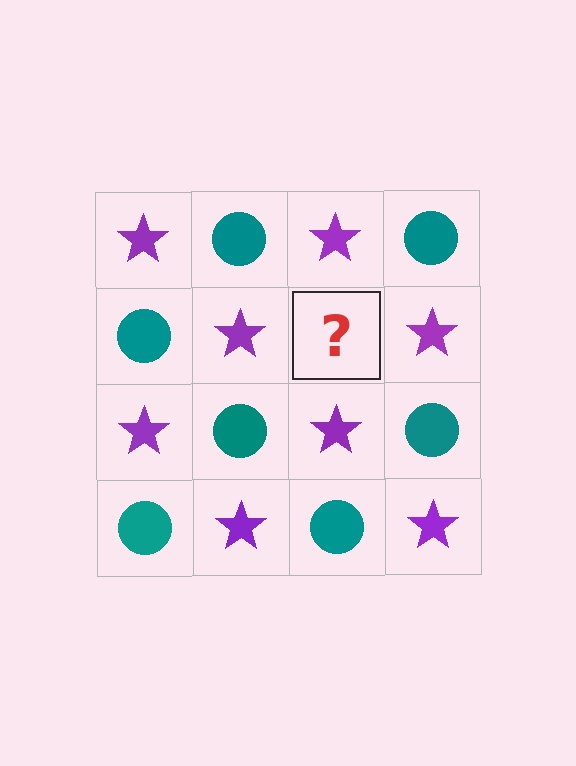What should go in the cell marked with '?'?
The missing cell should contain a teal circle.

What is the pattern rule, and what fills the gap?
The rule is that it alternates purple star and teal circle in a checkerboard pattern. The gap should be filled with a teal circle.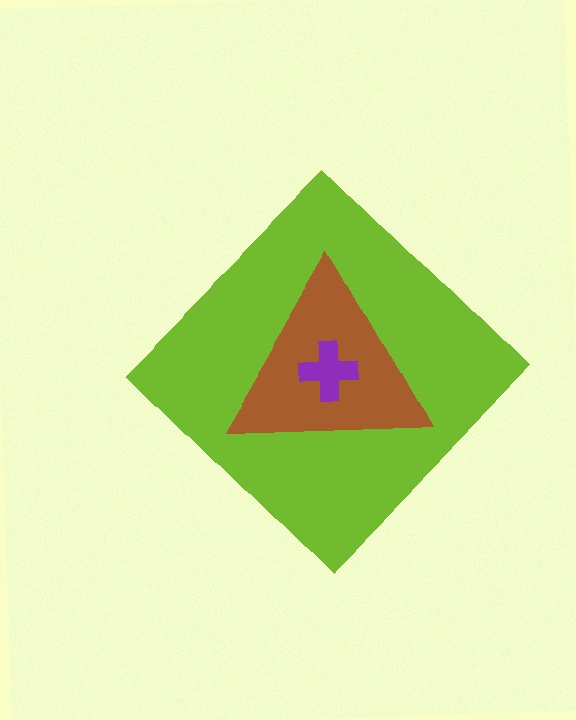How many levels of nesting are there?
3.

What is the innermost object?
The purple cross.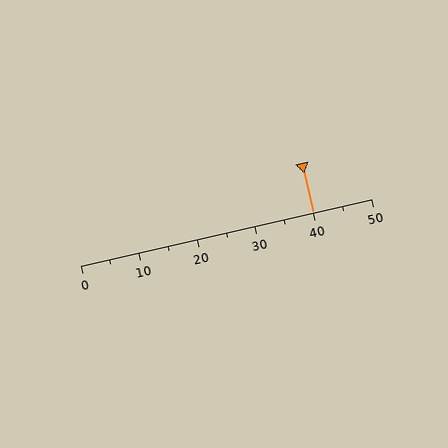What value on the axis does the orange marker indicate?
The marker indicates approximately 40.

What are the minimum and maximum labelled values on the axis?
The axis runs from 0 to 50.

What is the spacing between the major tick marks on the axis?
The major ticks are spaced 10 apart.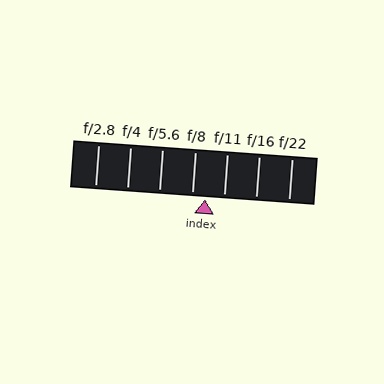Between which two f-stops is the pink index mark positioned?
The index mark is between f/8 and f/11.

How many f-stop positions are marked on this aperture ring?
There are 7 f-stop positions marked.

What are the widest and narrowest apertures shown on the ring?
The widest aperture shown is f/2.8 and the narrowest is f/22.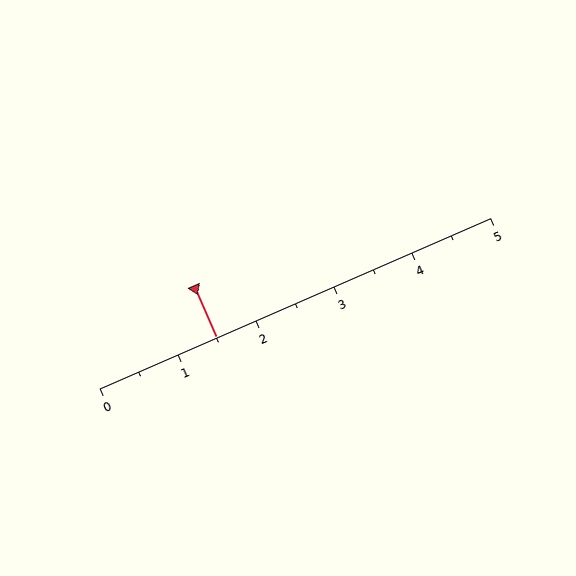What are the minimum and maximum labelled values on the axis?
The axis runs from 0 to 5.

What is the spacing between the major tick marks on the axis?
The major ticks are spaced 1 apart.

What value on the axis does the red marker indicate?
The marker indicates approximately 1.5.